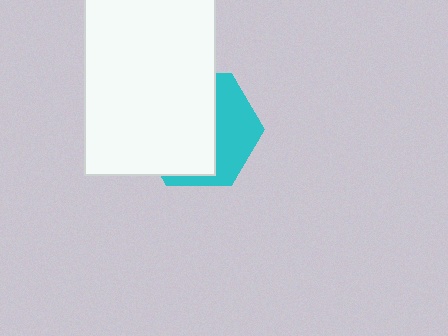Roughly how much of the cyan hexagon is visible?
A small part of it is visible (roughly 38%).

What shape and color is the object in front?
The object in front is a white rectangle.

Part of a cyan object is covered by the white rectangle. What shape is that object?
It is a hexagon.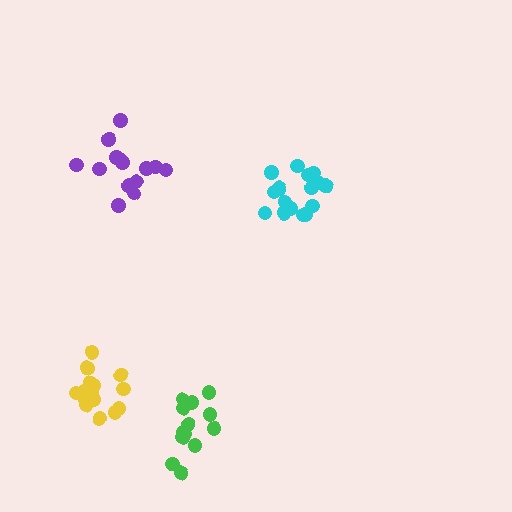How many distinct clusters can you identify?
There are 4 distinct clusters.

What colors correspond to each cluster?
The clusters are colored: purple, green, cyan, yellow.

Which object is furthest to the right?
The cyan cluster is rightmost.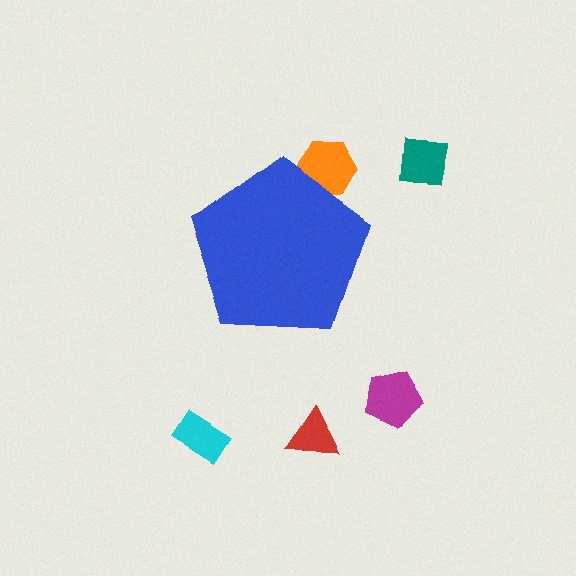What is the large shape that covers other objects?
A blue pentagon.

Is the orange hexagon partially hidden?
Yes, the orange hexagon is partially hidden behind the blue pentagon.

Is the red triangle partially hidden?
No, the red triangle is fully visible.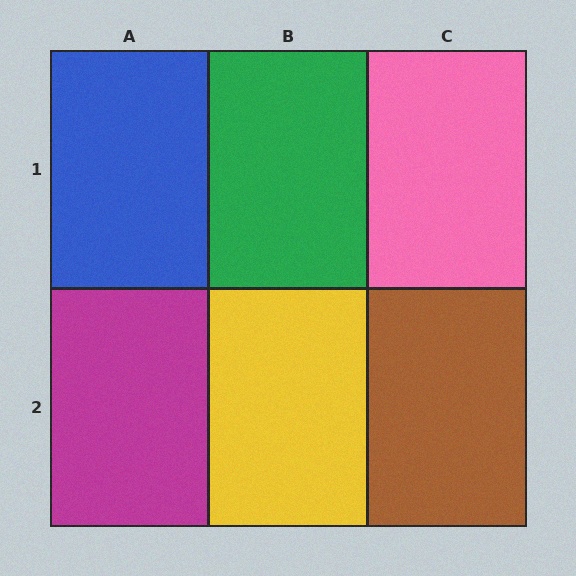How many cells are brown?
1 cell is brown.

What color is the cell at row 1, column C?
Pink.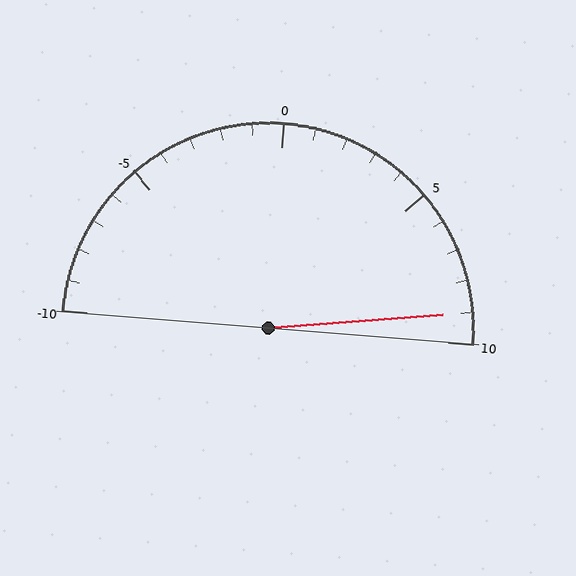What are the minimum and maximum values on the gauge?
The gauge ranges from -10 to 10.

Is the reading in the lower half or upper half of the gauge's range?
The reading is in the upper half of the range (-10 to 10).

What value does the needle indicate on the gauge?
The needle indicates approximately 9.